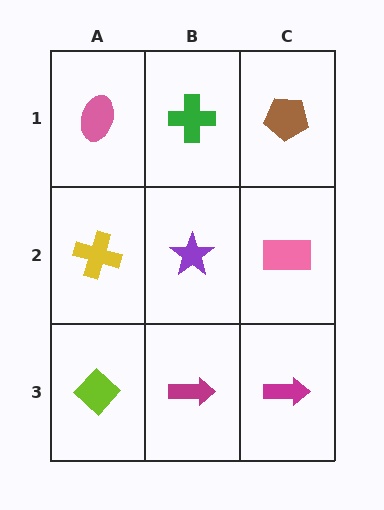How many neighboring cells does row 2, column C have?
3.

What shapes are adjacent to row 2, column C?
A brown pentagon (row 1, column C), a magenta arrow (row 3, column C), a purple star (row 2, column B).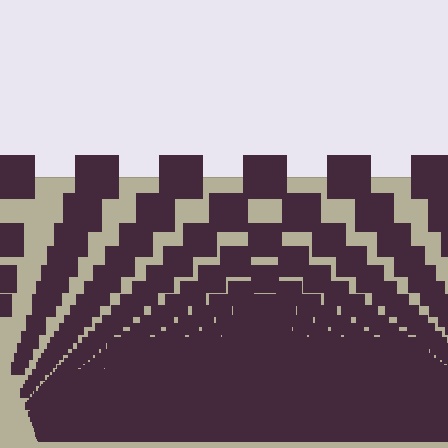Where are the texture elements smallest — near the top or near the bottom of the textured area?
Near the bottom.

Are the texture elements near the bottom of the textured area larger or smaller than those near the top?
Smaller. The gradient is inverted — elements near the bottom are smaller and denser.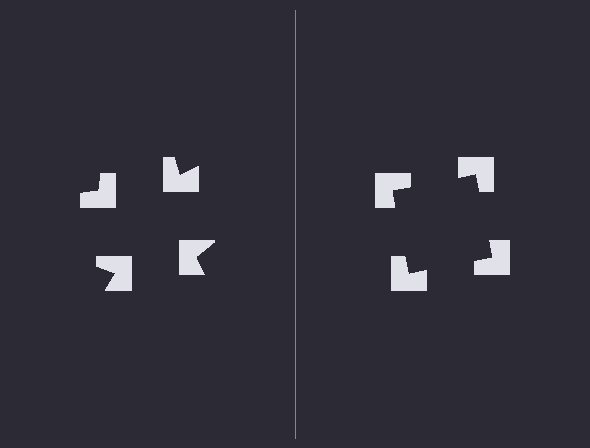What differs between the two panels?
The notched squares are positioned identically on both sides; only the wedge orientations differ. On the right they align to a square; on the left they are misaligned.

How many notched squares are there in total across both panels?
8 — 4 on each side.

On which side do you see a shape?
An illusory square appears on the right side. On the left side the wedge cuts are rotated, so no coherent shape forms.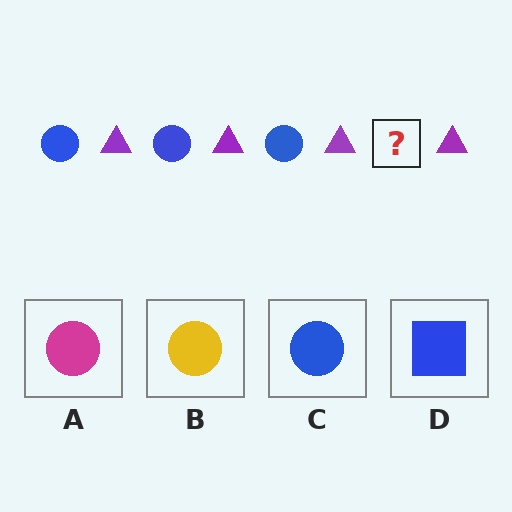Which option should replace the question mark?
Option C.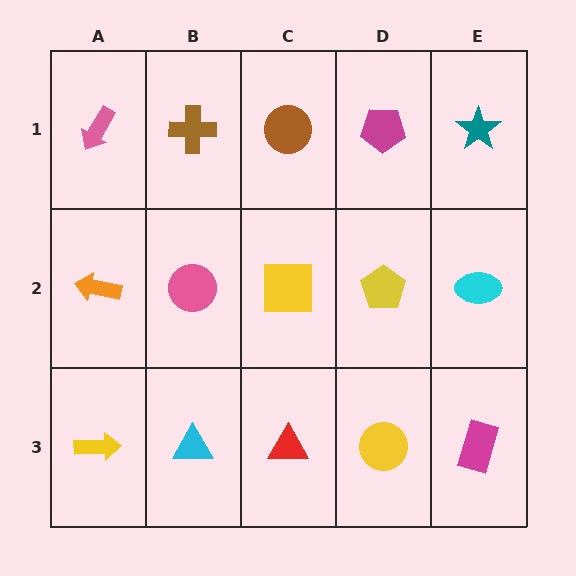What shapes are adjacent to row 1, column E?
A cyan ellipse (row 2, column E), a magenta pentagon (row 1, column D).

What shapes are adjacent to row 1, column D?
A yellow pentagon (row 2, column D), a brown circle (row 1, column C), a teal star (row 1, column E).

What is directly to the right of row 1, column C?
A magenta pentagon.